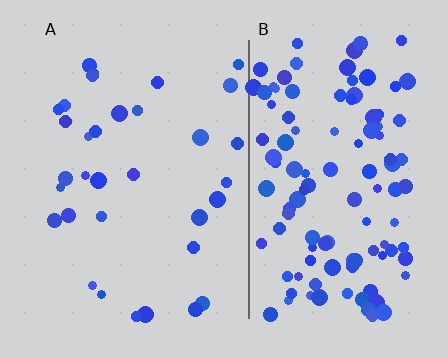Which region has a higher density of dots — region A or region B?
B (the right).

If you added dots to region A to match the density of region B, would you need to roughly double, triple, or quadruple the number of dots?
Approximately quadruple.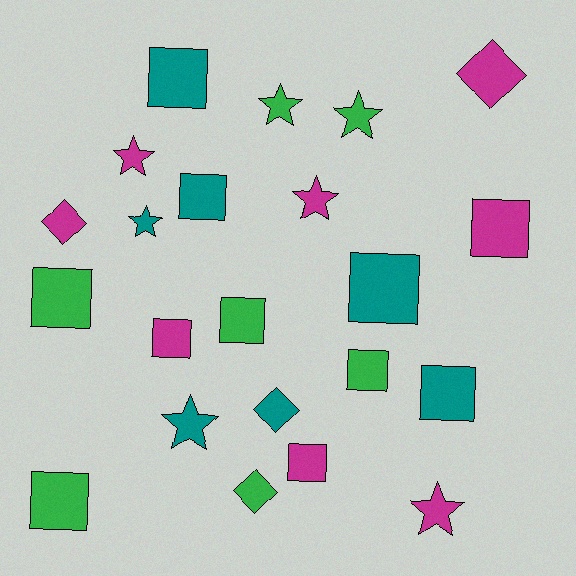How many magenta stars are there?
There are 3 magenta stars.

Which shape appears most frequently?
Square, with 11 objects.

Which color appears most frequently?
Magenta, with 8 objects.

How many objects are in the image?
There are 22 objects.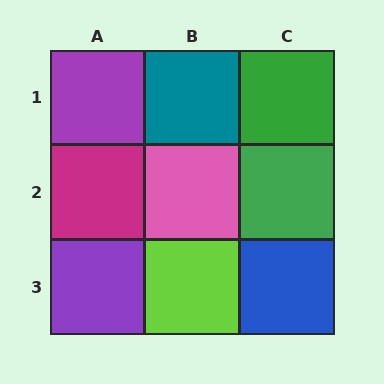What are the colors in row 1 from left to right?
Purple, teal, green.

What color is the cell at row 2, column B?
Pink.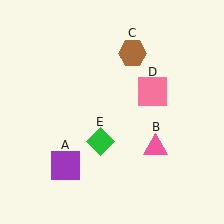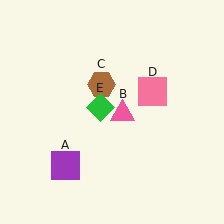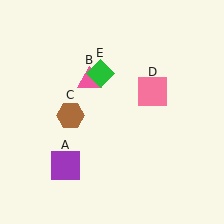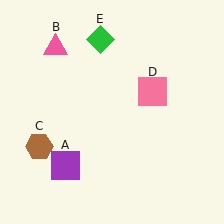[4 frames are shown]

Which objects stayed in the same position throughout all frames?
Purple square (object A) and pink square (object D) remained stationary.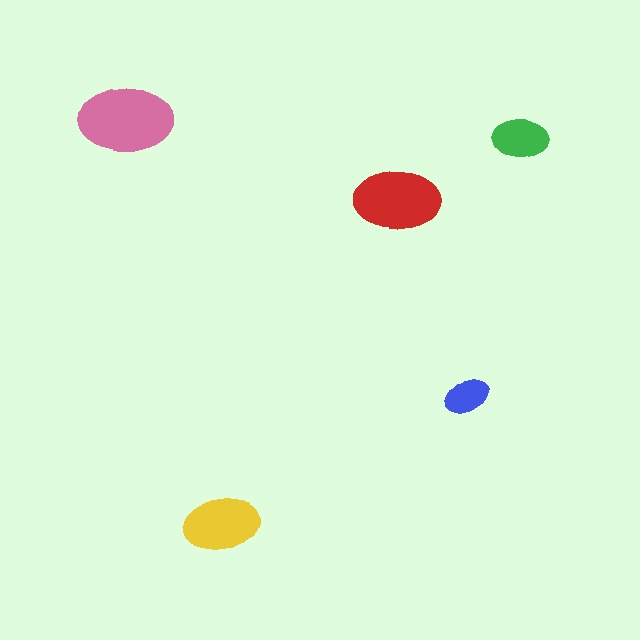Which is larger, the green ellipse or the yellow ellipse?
The yellow one.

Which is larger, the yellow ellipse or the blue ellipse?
The yellow one.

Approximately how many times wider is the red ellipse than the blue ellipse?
About 2 times wider.